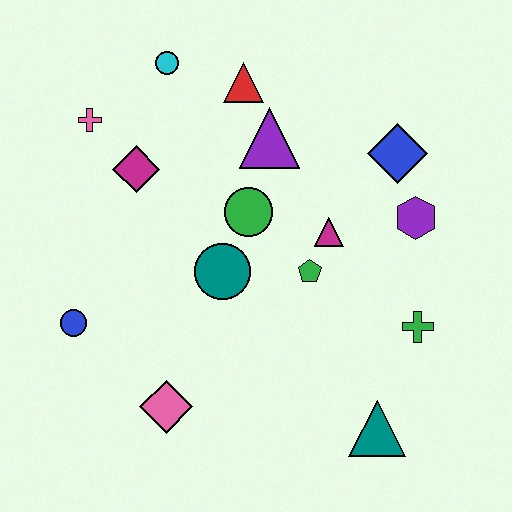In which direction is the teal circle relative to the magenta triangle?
The teal circle is to the left of the magenta triangle.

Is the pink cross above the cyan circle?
No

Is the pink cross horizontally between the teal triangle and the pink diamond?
No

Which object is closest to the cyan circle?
The red triangle is closest to the cyan circle.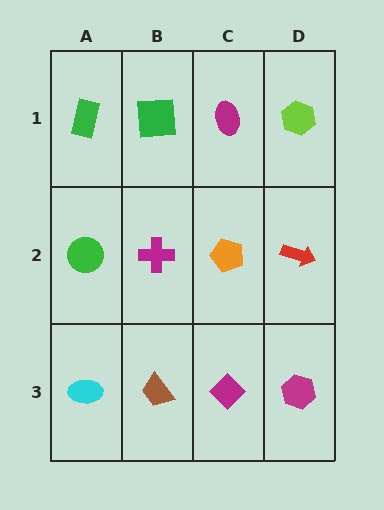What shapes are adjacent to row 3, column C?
An orange pentagon (row 2, column C), a brown trapezoid (row 3, column B), a magenta hexagon (row 3, column D).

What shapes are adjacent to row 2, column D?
A lime hexagon (row 1, column D), a magenta hexagon (row 3, column D), an orange pentagon (row 2, column C).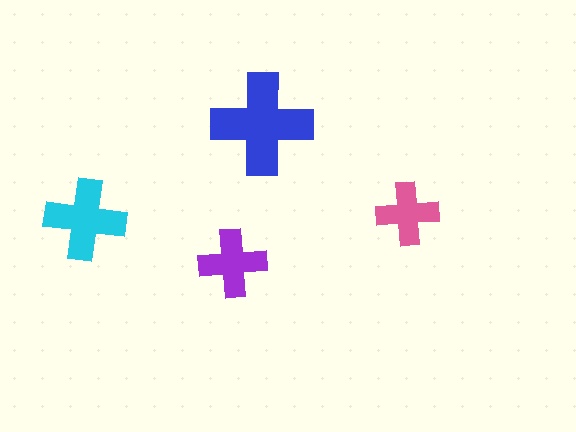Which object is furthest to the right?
The pink cross is rightmost.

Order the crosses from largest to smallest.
the blue one, the cyan one, the purple one, the pink one.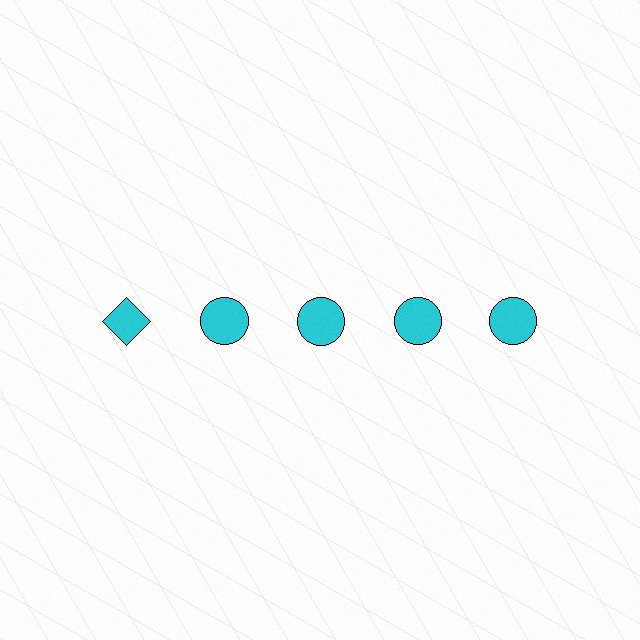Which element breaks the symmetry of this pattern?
The cyan diamond in the top row, leftmost column breaks the symmetry. All other shapes are cyan circles.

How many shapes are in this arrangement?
There are 5 shapes arranged in a grid pattern.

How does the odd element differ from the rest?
It has a different shape: diamond instead of circle.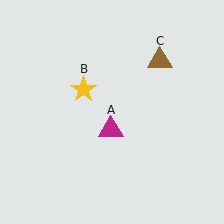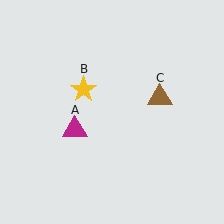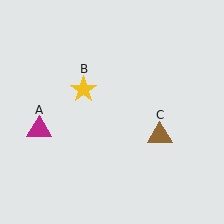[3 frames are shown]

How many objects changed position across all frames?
2 objects changed position: magenta triangle (object A), brown triangle (object C).